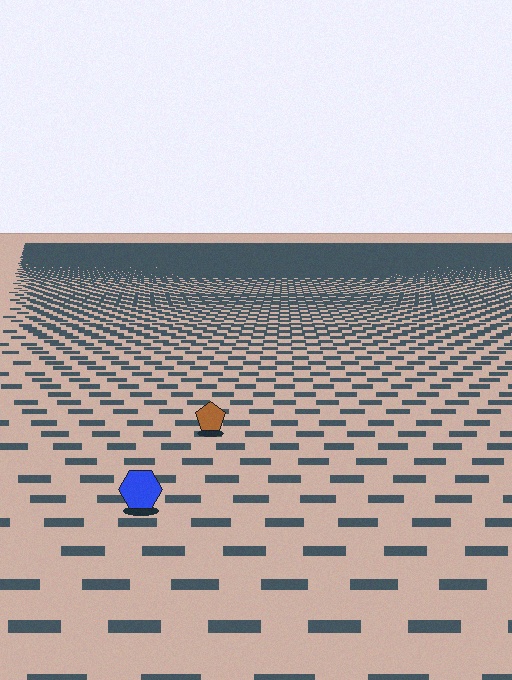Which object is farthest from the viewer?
The brown pentagon is farthest from the viewer. It appears smaller and the ground texture around it is denser.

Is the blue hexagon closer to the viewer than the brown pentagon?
Yes. The blue hexagon is closer — you can tell from the texture gradient: the ground texture is coarser near it.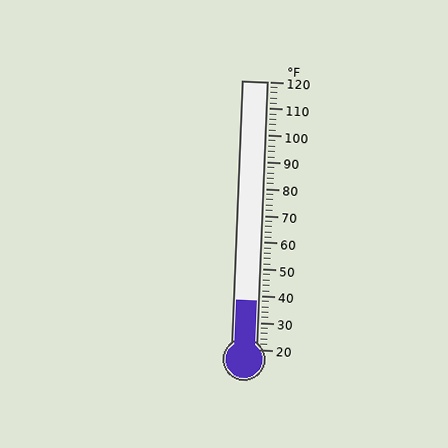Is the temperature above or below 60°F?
The temperature is below 60°F.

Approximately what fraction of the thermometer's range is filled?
The thermometer is filled to approximately 20% of its range.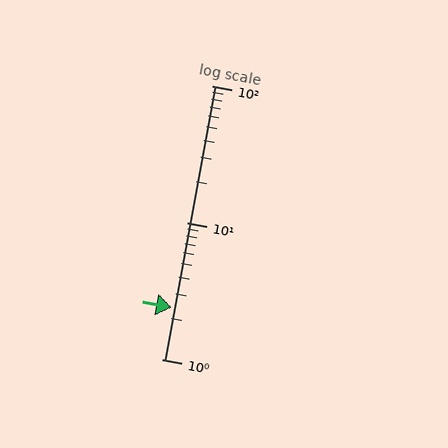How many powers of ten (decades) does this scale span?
The scale spans 2 decades, from 1 to 100.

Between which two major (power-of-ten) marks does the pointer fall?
The pointer is between 1 and 10.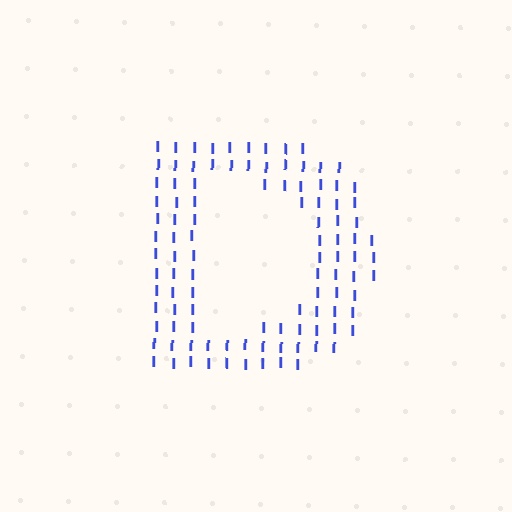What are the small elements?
The small elements are letter I's.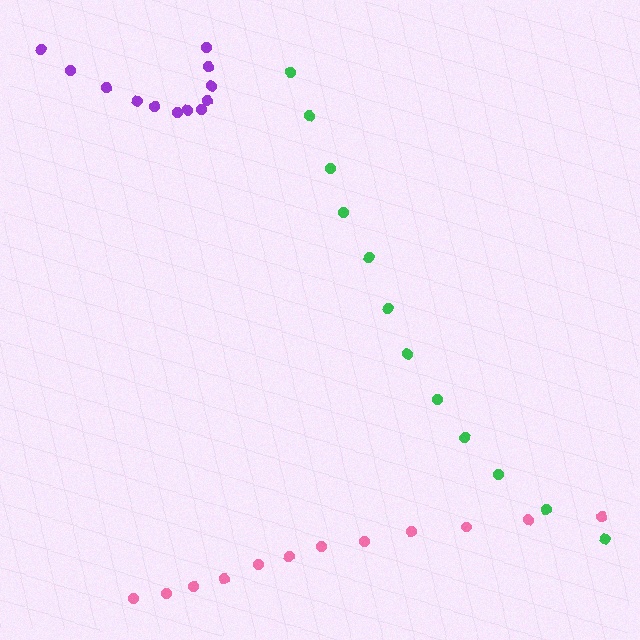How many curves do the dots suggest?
There are 3 distinct paths.